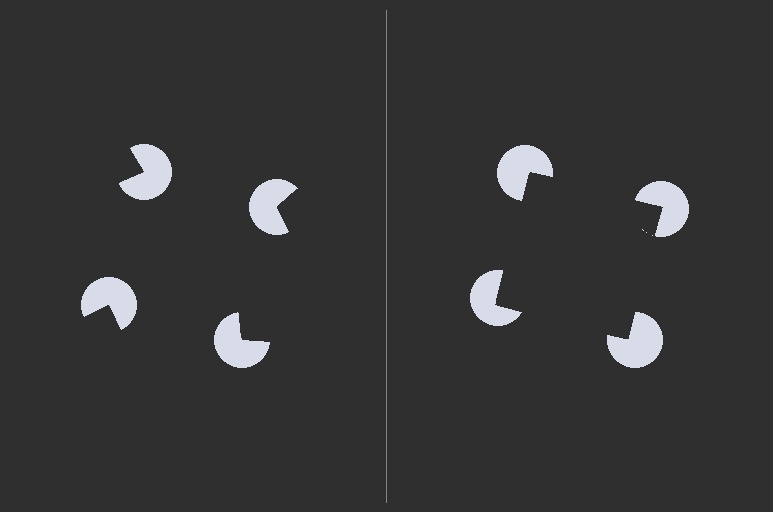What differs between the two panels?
The pac-man discs are positioned identically on both sides; only the wedge orientations differ. On the right they align to a square; on the left they are misaligned.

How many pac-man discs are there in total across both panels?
8 — 4 on each side.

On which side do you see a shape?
An illusory square appears on the right side. On the left side the wedge cuts are rotated, so no coherent shape forms.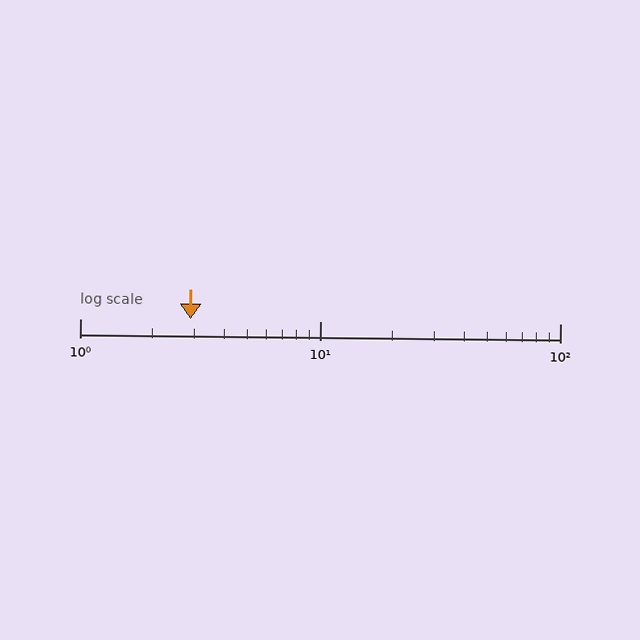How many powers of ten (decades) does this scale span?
The scale spans 2 decades, from 1 to 100.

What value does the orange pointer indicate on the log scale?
The pointer indicates approximately 2.9.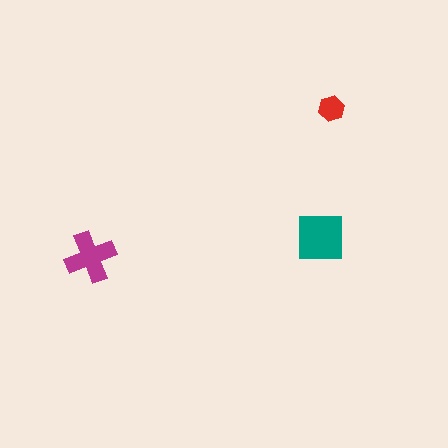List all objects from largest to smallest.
The teal square, the magenta cross, the red hexagon.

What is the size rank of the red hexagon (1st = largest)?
3rd.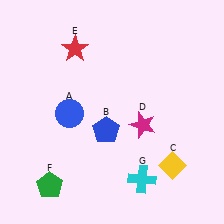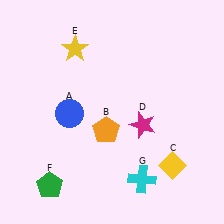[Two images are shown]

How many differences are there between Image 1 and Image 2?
There are 2 differences between the two images.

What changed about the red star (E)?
In Image 1, E is red. In Image 2, it changed to yellow.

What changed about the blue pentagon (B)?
In Image 1, B is blue. In Image 2, it changed to orange.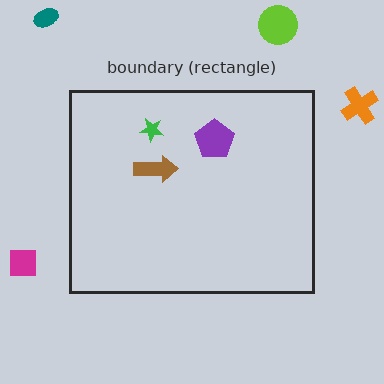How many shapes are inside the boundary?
3 inside, 4 outside.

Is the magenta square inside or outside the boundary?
Outside.